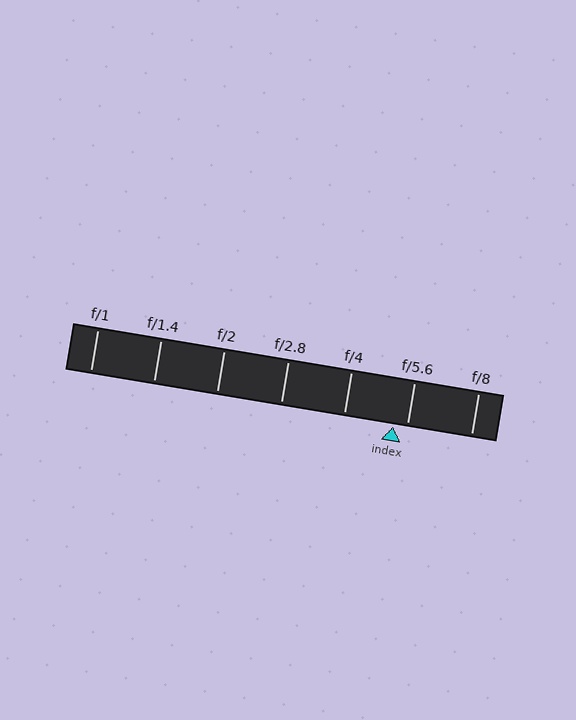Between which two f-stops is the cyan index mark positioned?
The index mark is between f/4 and f/5.6.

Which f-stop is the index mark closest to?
The index mark is closest to f/5.6.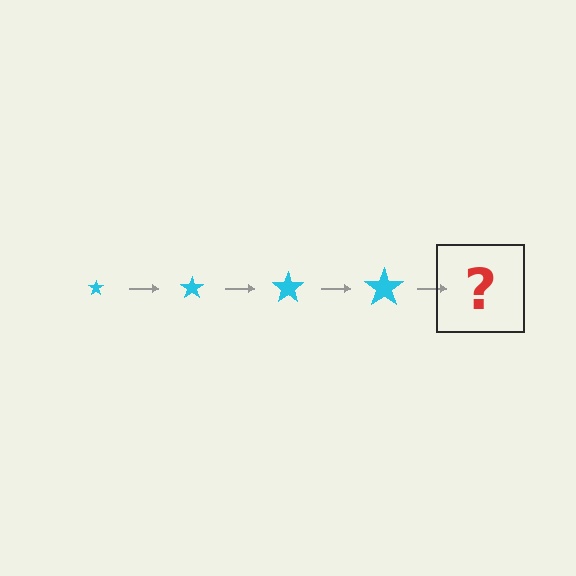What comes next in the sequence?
The next element should be a cyan star, larger than the previous one.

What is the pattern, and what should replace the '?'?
The pattern is that the star gets progressively larger each step. The '?' should be a cyan star, larger than the previous one.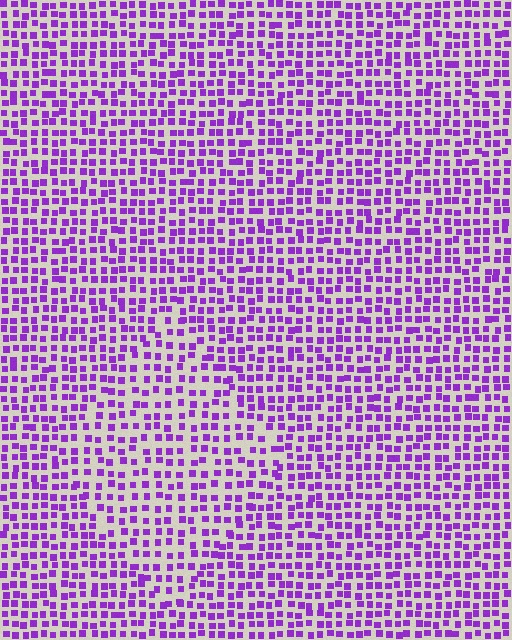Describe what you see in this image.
The image contains small purple elements arranged at two different densities. A diamond-shaped region is visible where the elements are less densely packed than the surrounding area.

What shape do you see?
I see a diamond.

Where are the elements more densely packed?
The elements are more densely packed outside the diamond boundary.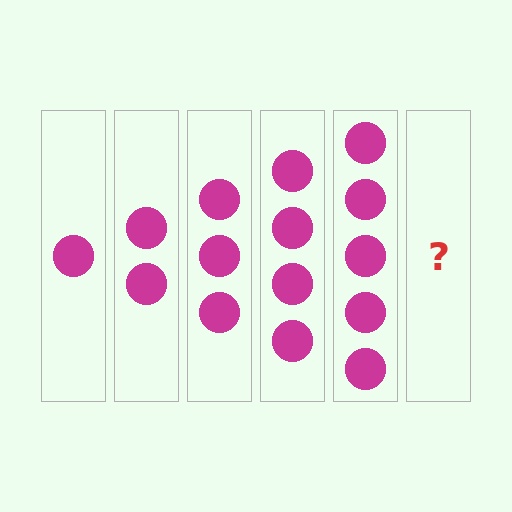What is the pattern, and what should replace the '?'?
The pattern is that each step adds one more circle. The '?' should be 6 circles.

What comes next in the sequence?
The next element should be 6 circles.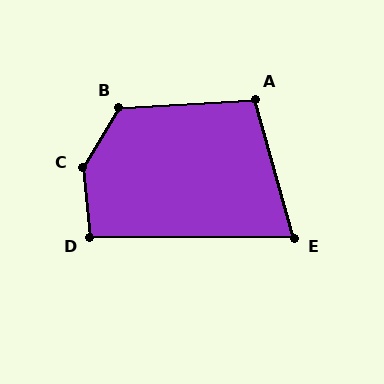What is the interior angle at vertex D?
Approximately 96 degrees (obtuse).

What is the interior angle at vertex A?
Approximately 102 degrees (obtuse).